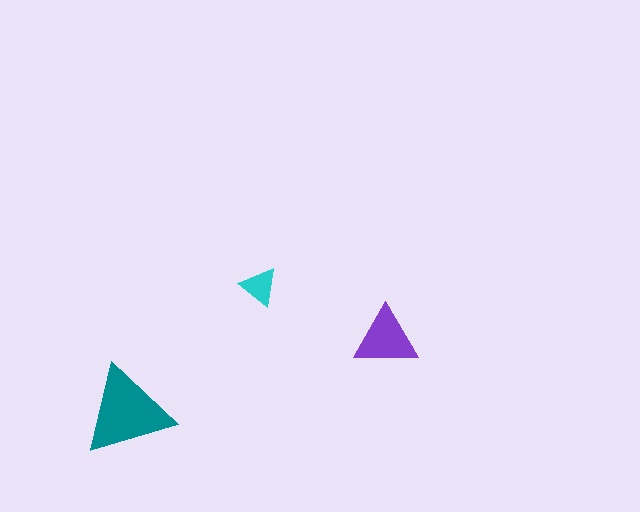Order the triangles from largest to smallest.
the teal one, the purple one, the cyan one.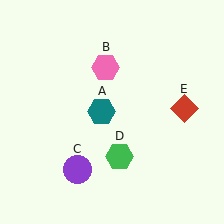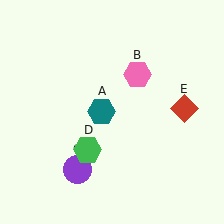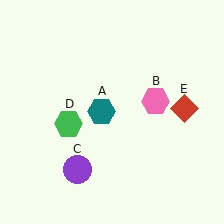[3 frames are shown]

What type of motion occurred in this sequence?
The pink hexagon (object B), green hexagon (object D) rotated clockwise around the center of the scene.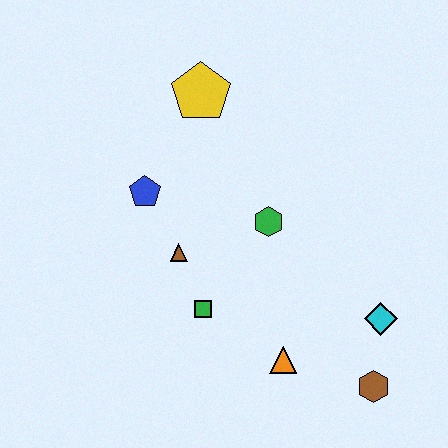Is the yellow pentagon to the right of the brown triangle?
Yes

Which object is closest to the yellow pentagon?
The blue pentagon is closest to the yellow pentagon.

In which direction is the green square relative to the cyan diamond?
The green square is to the left of the cyan diamond.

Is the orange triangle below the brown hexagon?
No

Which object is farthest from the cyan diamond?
The yellow pentagon is farthest from the cyan diamond.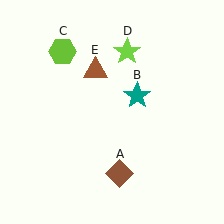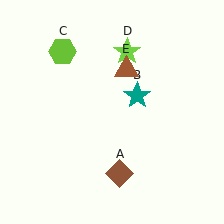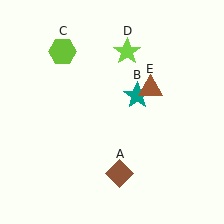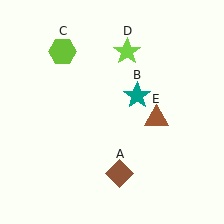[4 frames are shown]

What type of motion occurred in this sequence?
The brown triangle (object E) rotated clockwise around the center of the scene.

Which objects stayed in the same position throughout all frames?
Brown diamond (object A) and teal star (object B) and lime hexagon (object C) and lime star (object D) remained stationary.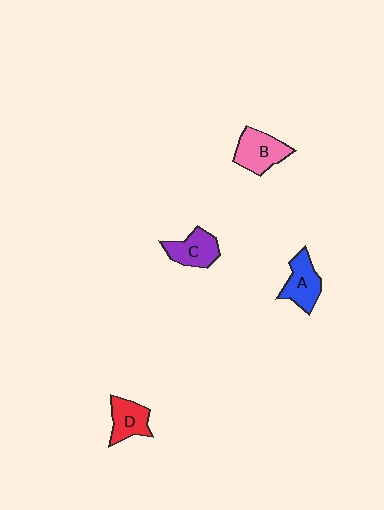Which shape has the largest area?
Shape B (pink).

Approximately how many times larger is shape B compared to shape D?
Approximately 1.3 times.